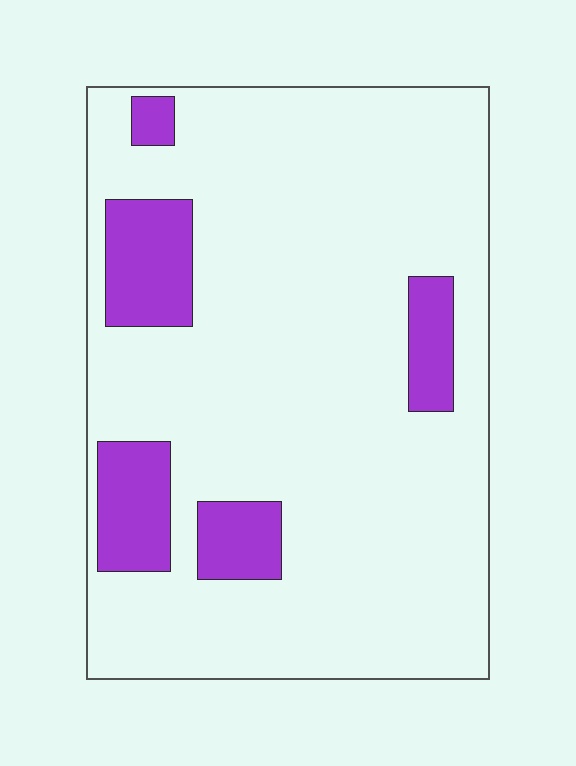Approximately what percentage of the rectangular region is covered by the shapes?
Approximately 15%.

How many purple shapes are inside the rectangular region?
5.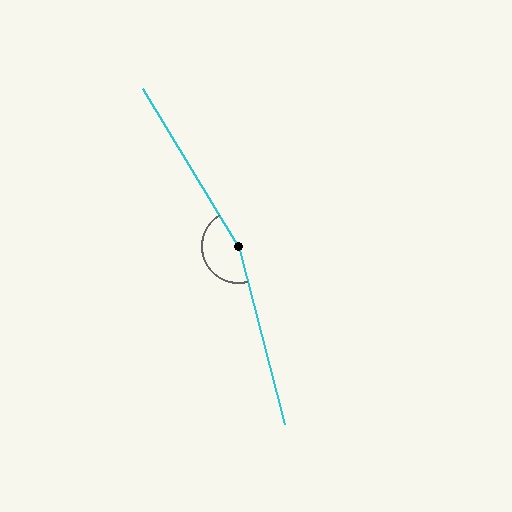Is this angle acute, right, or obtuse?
It is obtuse.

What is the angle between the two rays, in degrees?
Approximately 163 degrees.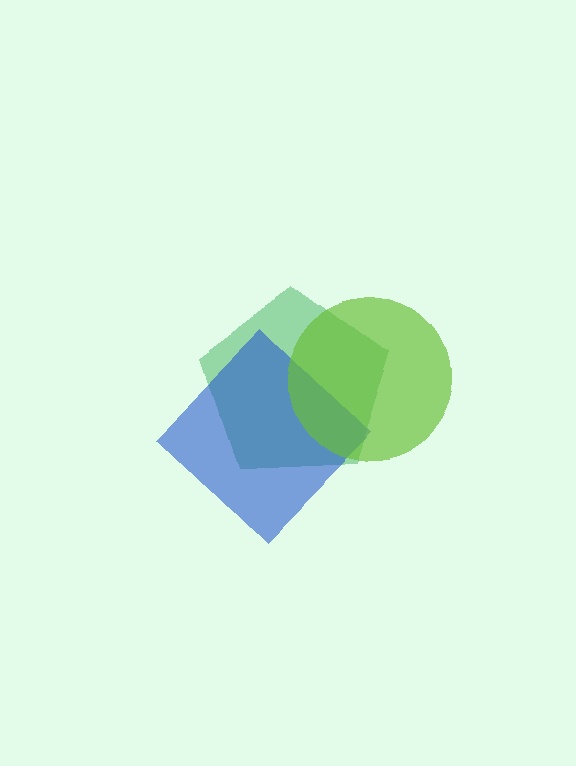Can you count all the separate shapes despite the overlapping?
Yes, there are 3 separate shapes.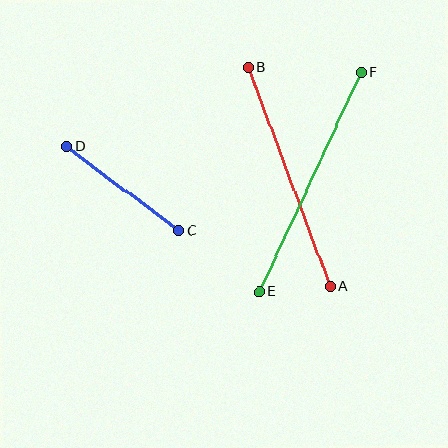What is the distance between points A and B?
The distance is approximately 234 pixels.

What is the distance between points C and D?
The distance is approximately 140 pixels.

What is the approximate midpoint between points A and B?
The midpoint is at approximately (289, 177) pixels.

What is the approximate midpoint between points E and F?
The midpoint is at approximately (310, 182) pixels.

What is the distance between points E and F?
The distance is approximately 242 pixels.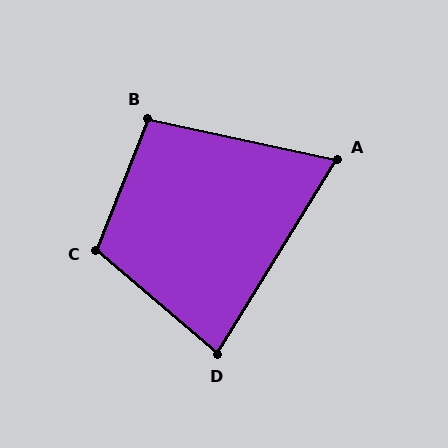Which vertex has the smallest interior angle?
A, at approximately 71 degrees.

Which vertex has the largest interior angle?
C, at approximately 109 degrees.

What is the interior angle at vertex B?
Approximately 99 degrees (obtuse).